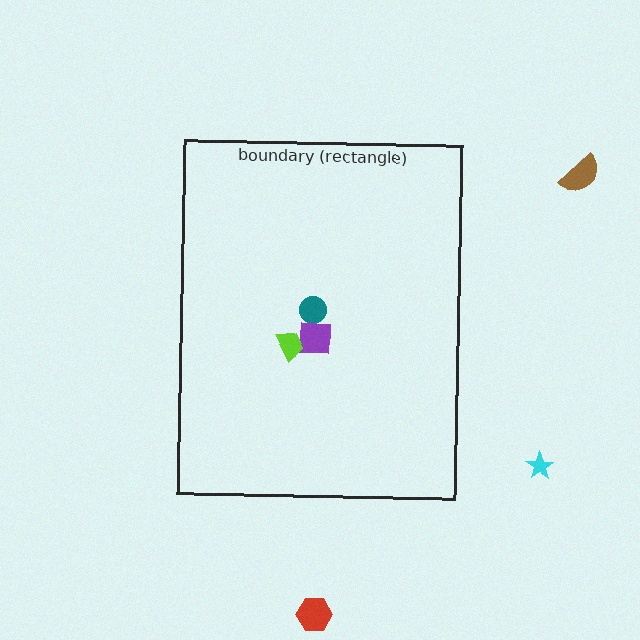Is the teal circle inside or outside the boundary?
Inside.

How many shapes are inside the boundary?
3 inside, 3 outside.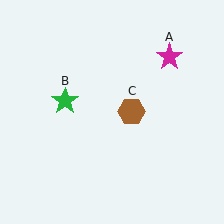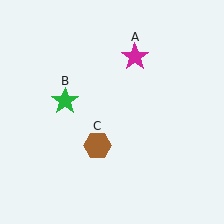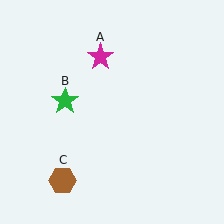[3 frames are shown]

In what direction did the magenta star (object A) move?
The magenta star (object A) moved left.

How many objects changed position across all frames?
2 objects changed position: magenta star (object A), brown hexagon (object C).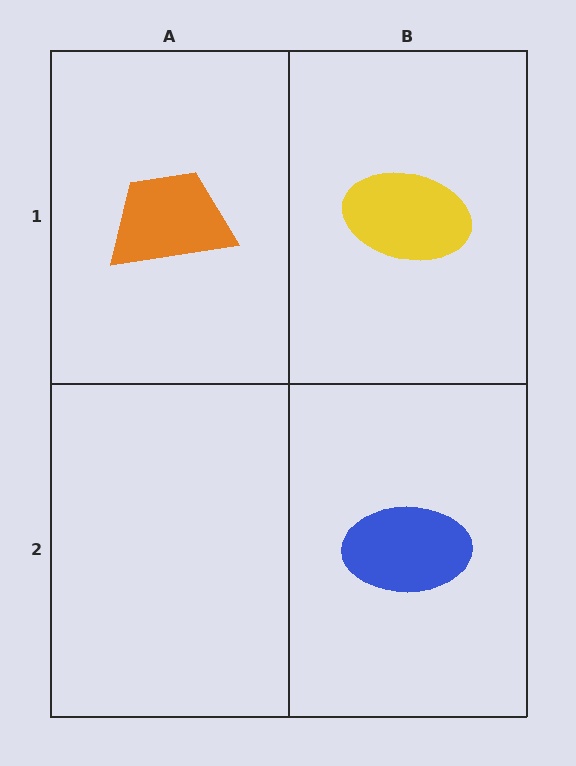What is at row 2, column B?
A blue ellipse.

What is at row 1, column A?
An orange trapezoid.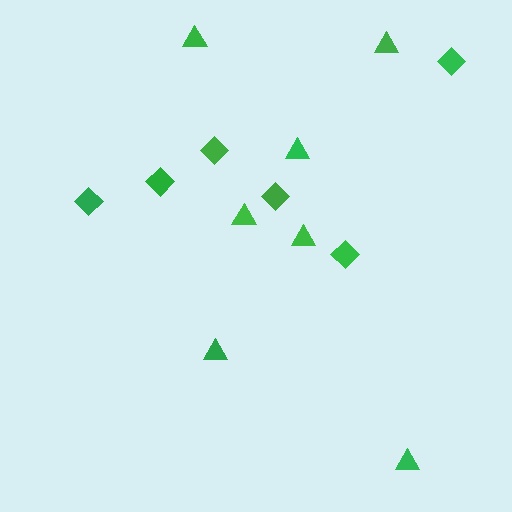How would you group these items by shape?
There are 2 groups: one group of diamonds (6) and one group of triangles (7).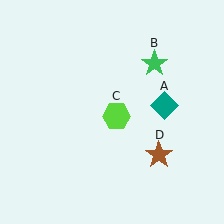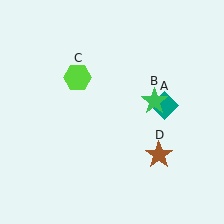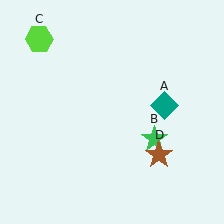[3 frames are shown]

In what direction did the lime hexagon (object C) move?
The lime hexagon (object C) moved up and to the left.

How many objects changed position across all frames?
2 objects changed position: green star (object B), lime hexagon (object C).